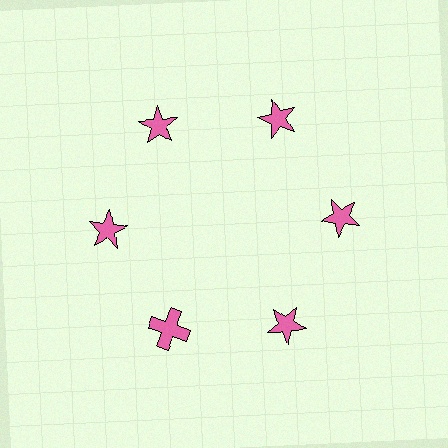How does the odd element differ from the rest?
It has a different shape: cross instead of star.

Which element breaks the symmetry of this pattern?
The pink cross at roughly the 7 o'clock position breaks the symmetry. All other shapes are pink stars.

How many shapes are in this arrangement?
There are 6 shapes arranged in a ring pattern.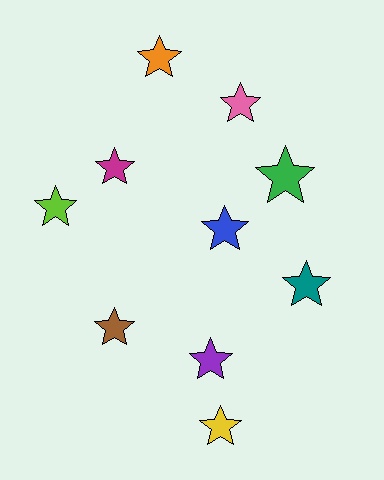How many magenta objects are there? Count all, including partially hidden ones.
There is 1 magenta object.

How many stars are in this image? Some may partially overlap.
There are 10 stars.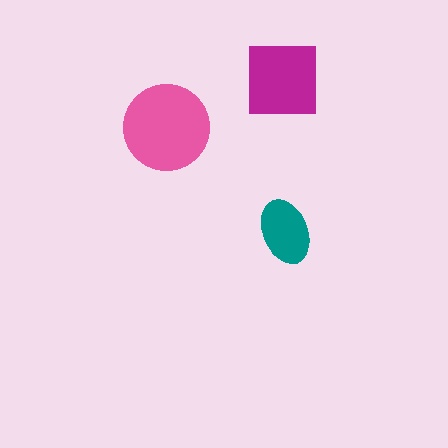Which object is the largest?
The pink circle.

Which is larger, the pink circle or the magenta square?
The pink circle.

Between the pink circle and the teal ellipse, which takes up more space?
The pink circle.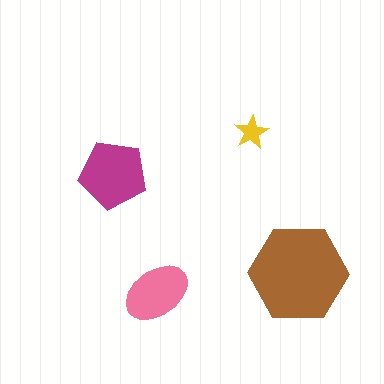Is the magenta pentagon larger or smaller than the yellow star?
Larger.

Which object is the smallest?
The yellow star.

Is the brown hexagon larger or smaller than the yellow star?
Larger.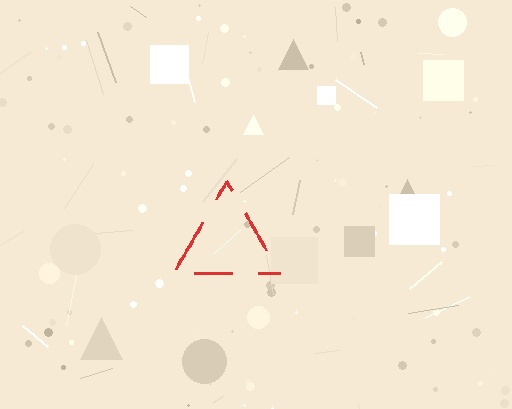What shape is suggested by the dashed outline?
The dashed outline suggests a triangle.